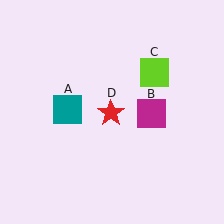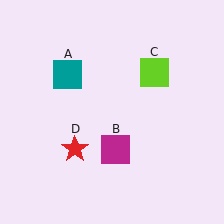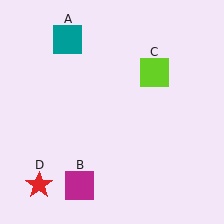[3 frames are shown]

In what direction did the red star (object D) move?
The red star (object D) moved down and to the left.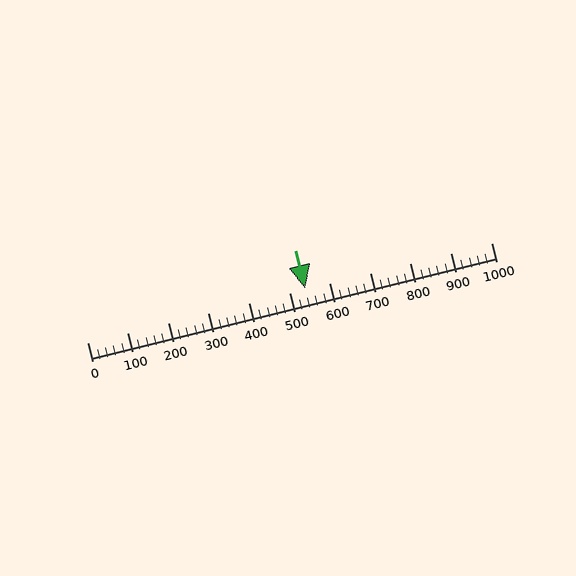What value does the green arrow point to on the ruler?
The green arrow points to approximately 540.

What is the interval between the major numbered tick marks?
The major tick marks are spaced 100 units apart.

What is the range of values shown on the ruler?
The ruler shows values from 0 to 1000.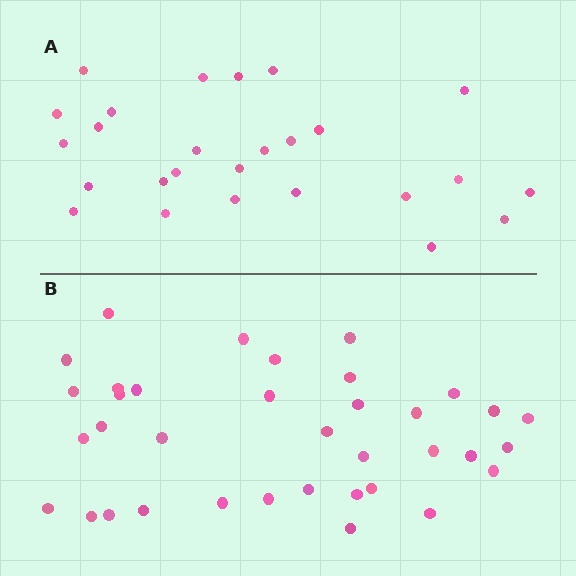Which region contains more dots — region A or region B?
Region B (the bottom region) has more dots.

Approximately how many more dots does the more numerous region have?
Region B has roughly 10 or so more dots than region A.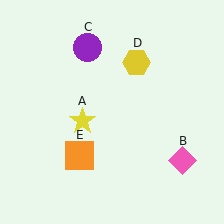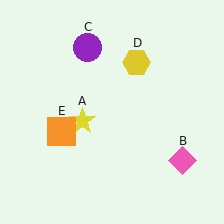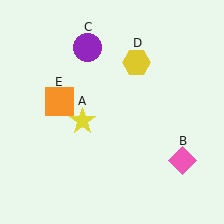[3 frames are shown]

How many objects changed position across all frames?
1 object changed position: orange square (object E).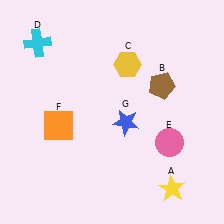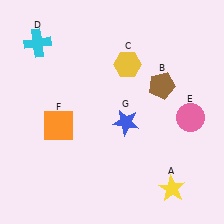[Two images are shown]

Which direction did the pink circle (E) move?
The pink circle (E) moved up.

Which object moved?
The pink circle (E) moved up.